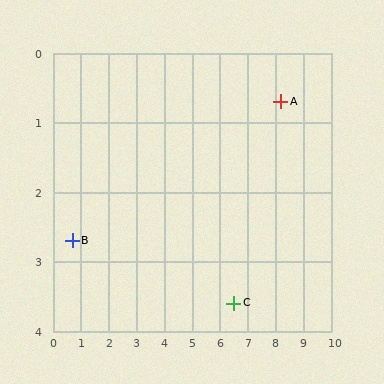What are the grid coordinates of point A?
Point A is at approximately (8.2, 0.7).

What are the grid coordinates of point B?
Point B is at approximately (0.7, 2.7).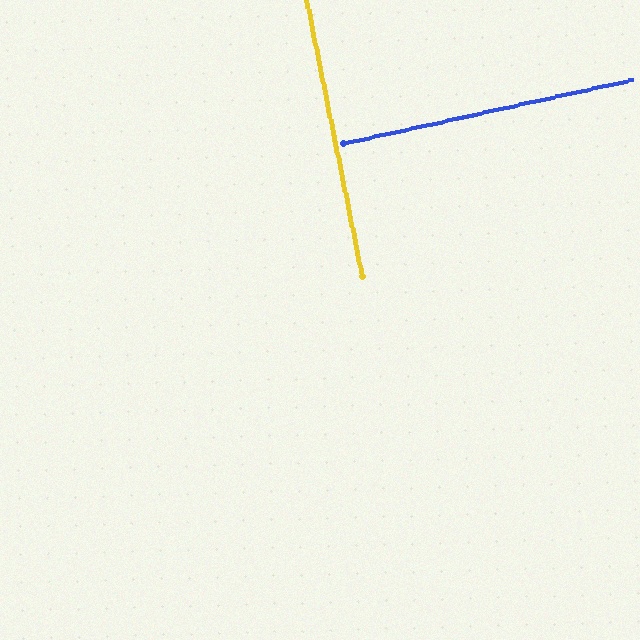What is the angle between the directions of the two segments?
Approximately 89 degrees.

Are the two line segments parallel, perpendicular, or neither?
Perpendicular — they meet at approximately 89°.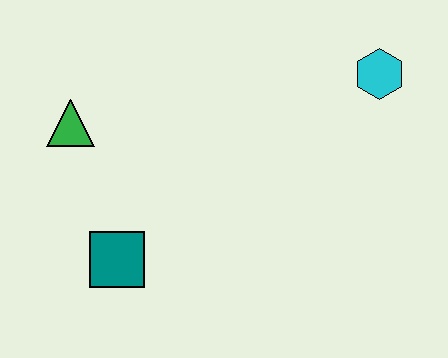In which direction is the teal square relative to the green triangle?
The teal square is below the green triangle.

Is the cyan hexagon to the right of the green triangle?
Yes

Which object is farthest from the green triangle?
The cyan hexagon is farthest from the green triangle.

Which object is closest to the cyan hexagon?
The green triangle is closest to the cyan hexagon.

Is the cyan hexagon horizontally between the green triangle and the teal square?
No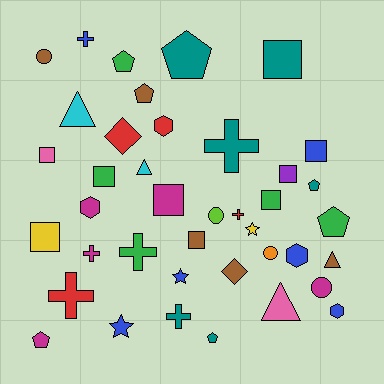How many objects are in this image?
There are 40 objects.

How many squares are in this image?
There are 9 squares.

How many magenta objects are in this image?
There are 5 magenta objects.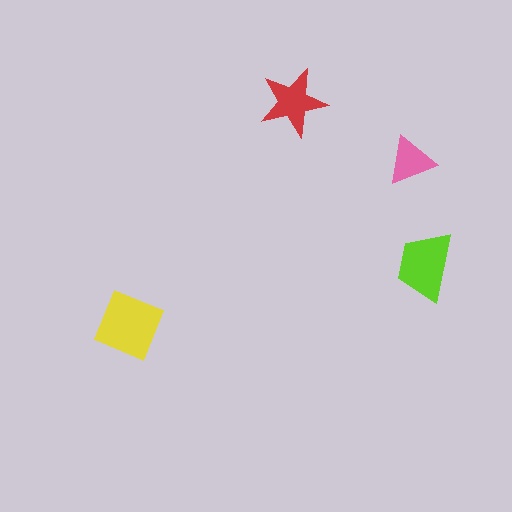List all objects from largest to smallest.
The yellow diamond, the lime trapezoid, the red star, the pink triangle.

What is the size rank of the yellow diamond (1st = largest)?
1st.